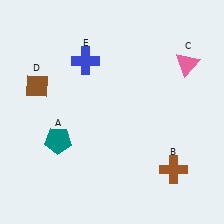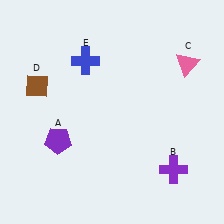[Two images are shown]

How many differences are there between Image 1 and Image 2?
There are 2 differences between the two images.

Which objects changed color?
A changed from teal to purple. B changed from brown to purple.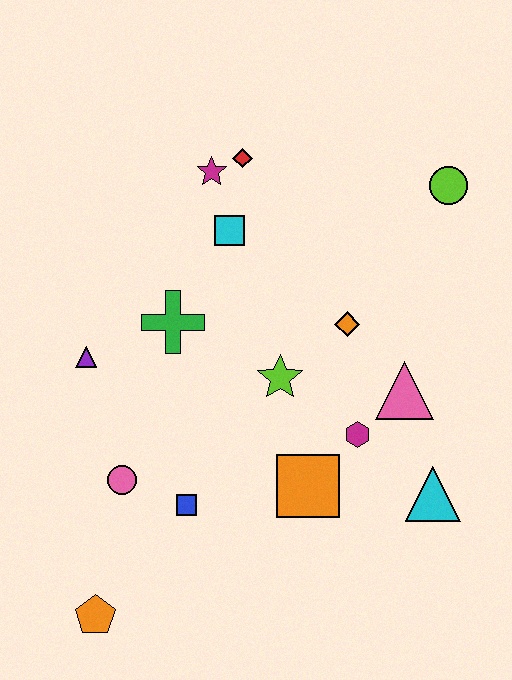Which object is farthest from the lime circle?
The orange pentagon is farthest from the lime circle.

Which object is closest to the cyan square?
The magenta star is closest to the cyan square.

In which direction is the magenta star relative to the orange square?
The magenta star is above the orange square.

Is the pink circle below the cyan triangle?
No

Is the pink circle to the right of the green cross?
No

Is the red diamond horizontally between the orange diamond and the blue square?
Yes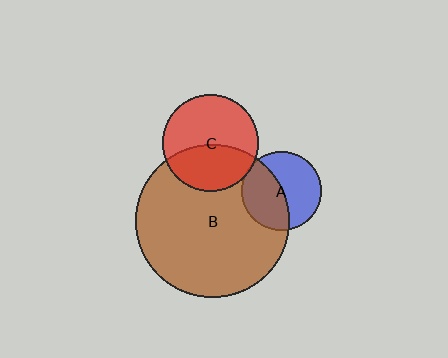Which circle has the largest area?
Circle B (brown).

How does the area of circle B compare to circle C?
Approximately 2.5 times.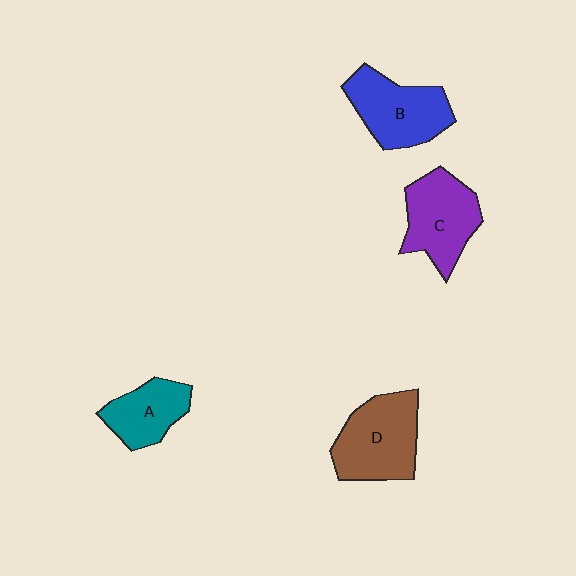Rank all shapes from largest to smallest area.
From largest to smallest: D (brown), B (blue), C (purple), A (teal).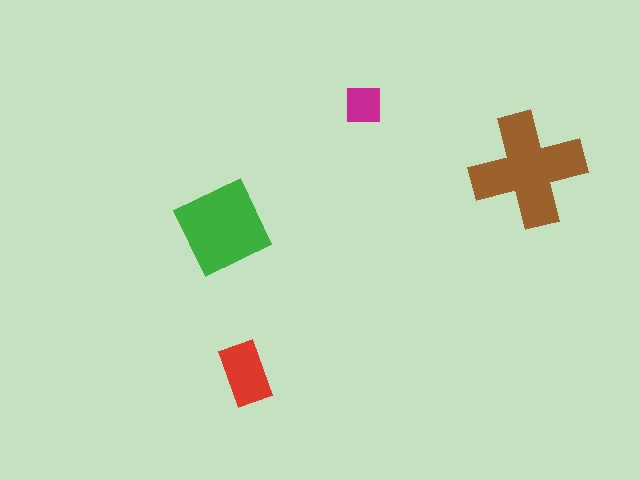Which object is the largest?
The brown cross.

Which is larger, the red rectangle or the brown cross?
The brown cross.